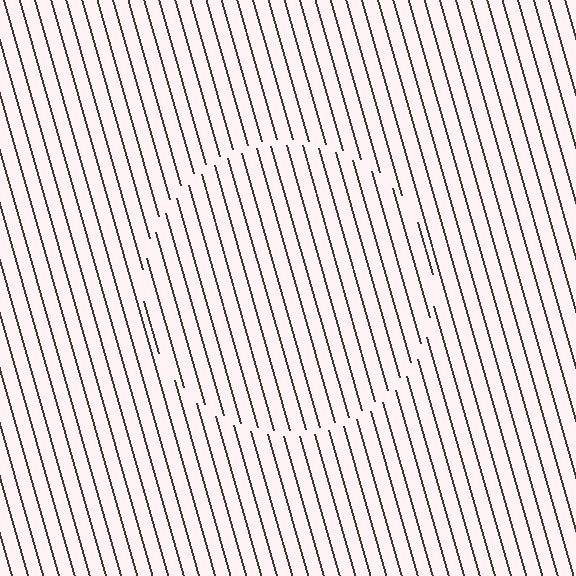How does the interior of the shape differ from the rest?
The interior of the shape contains the same grating, shifted by half a period — the contour is defined by the phase discontinuity where line-ends from the inner and outer gratings abut.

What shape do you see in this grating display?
An illusory circle. The interior of the shape contains the same grating, shifted by half a period — the contour is defined by the phase discontinuity where line-ends from the inner and outer gratings abut.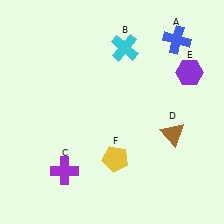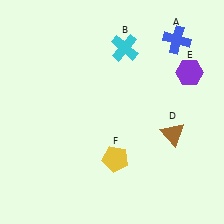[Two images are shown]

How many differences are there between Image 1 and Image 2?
There is 1 difference between the two images.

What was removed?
The purple cross (C) was removed in Image 2.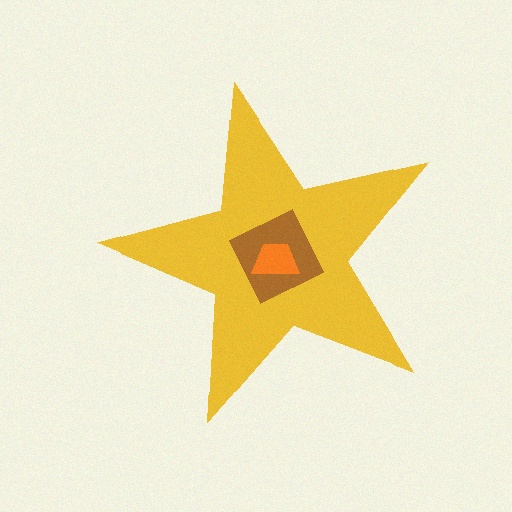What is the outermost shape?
The yellow star.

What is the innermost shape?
The orange trapezoid.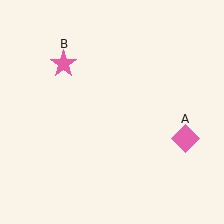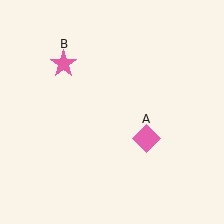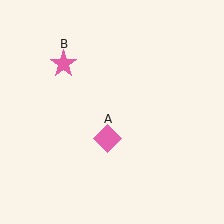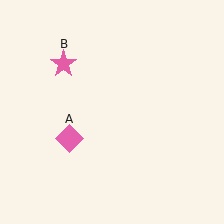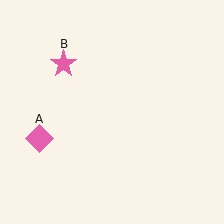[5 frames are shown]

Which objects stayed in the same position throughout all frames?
Pink star (object B) remained stationary.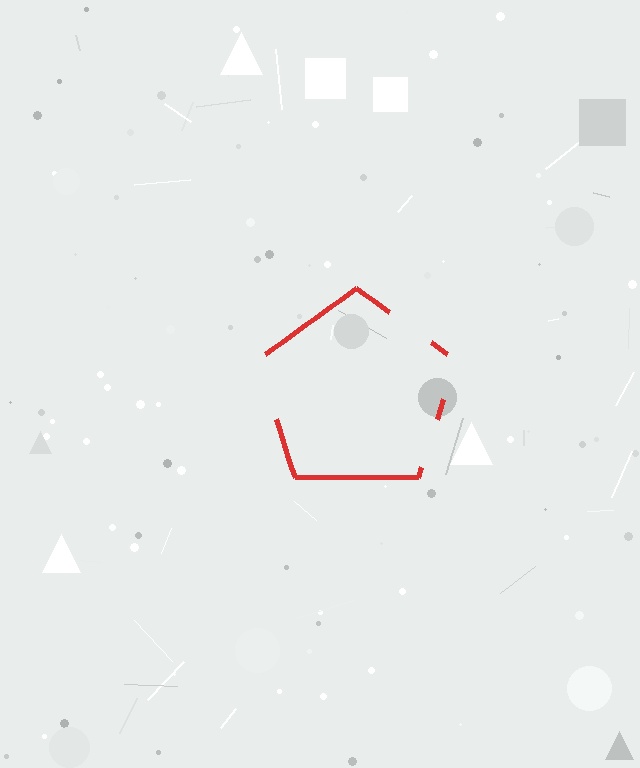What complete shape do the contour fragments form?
The contour fragments form a pentagon.